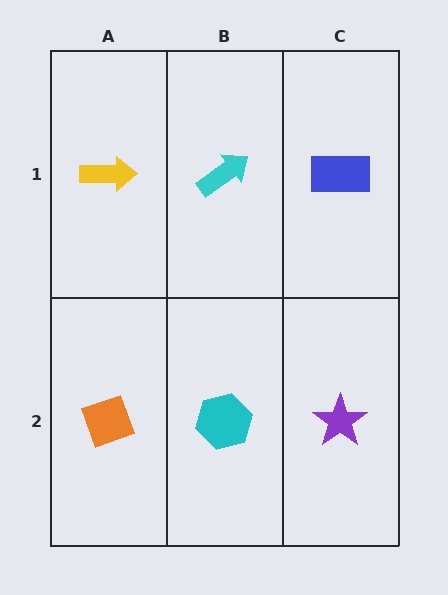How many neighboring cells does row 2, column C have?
2.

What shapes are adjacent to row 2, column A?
A yellow arrow (row 1, column A), a cyan hexagon (row 2, column B).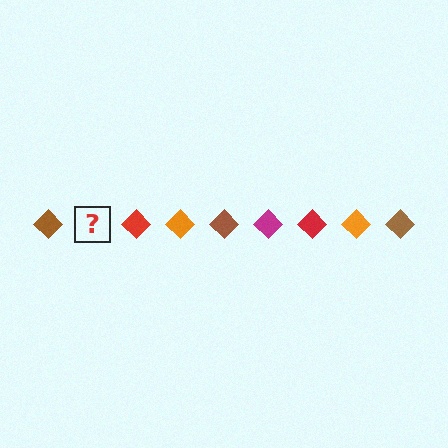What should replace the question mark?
The question mark should be replaced with a magenta diamond.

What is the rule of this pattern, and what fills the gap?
The rule is that the pattern cycles through brown, magenta, red, orange diamonds. The gap should be filled with a magenta diamond.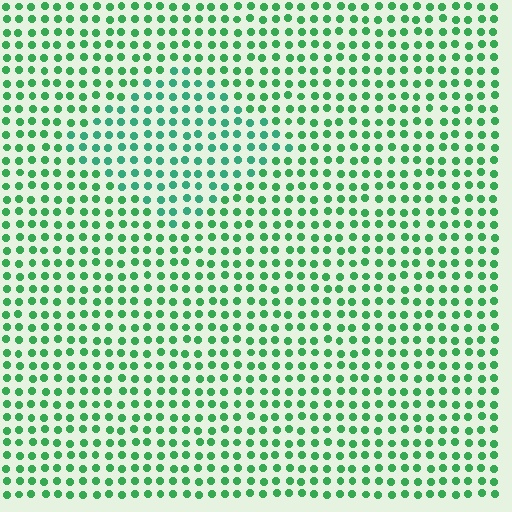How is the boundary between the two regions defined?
The boundary is defined purely by a slight shift in hue (about 23 degrees). Spacing, size, and orientation are identical on both sides.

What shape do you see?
I see a diamond.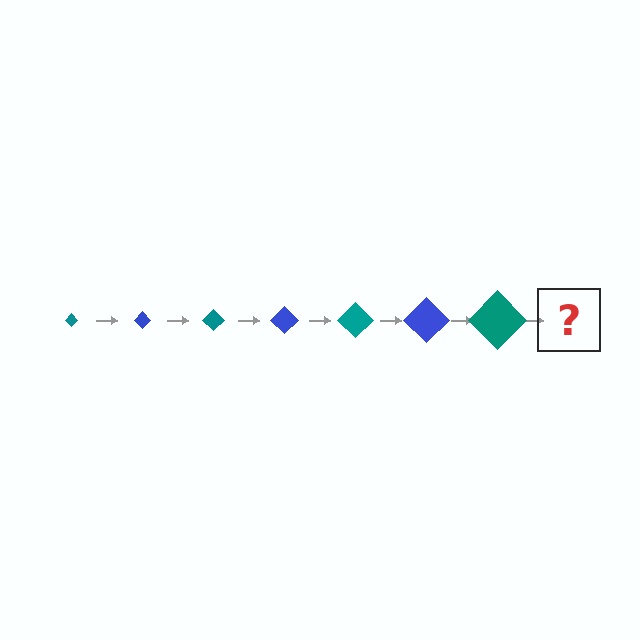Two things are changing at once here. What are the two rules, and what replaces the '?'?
The two rules are that the diamond grows larger each step and the color cycles through teal and blue. The '?' should be a blue diamond, larger than the previous one.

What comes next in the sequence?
The next element should be a blue diamond, larger than the previous one.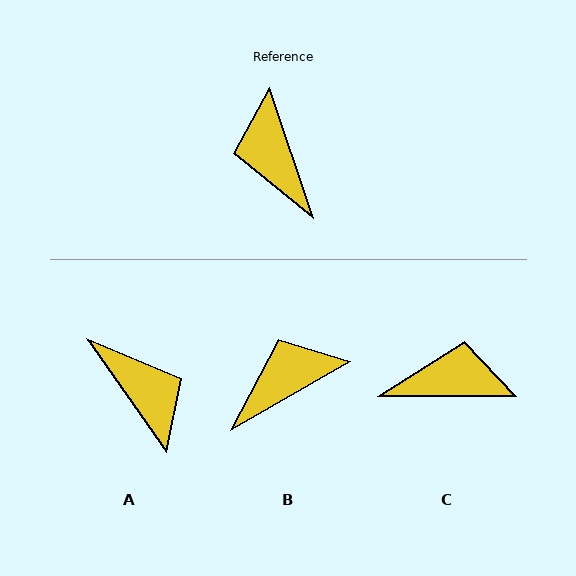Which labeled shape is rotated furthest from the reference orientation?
A, about 164 degrees away.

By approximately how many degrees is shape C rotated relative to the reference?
Approximately 109 degrees clockwise.